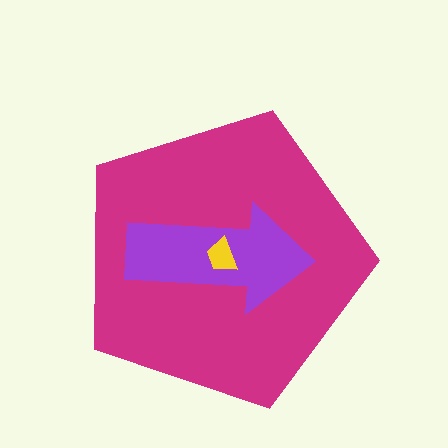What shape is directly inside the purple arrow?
The yellow trapezoid.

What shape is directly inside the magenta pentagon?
The purple arrow.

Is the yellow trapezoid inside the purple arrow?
Yes.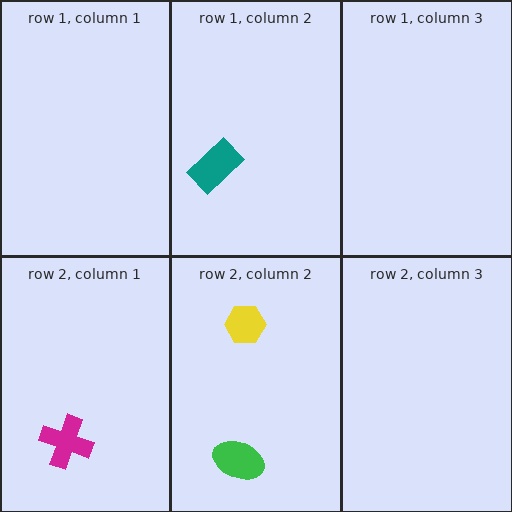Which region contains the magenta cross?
The row 2, column 1 region.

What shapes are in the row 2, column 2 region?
The green ellipse, the yellow hexagon.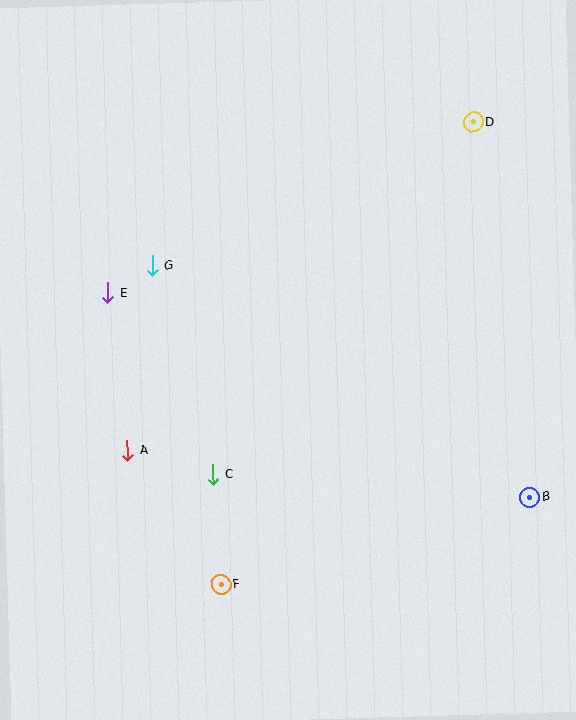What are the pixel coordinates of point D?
Point D is at (473, 122).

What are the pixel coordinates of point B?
Point B is at (530, 497).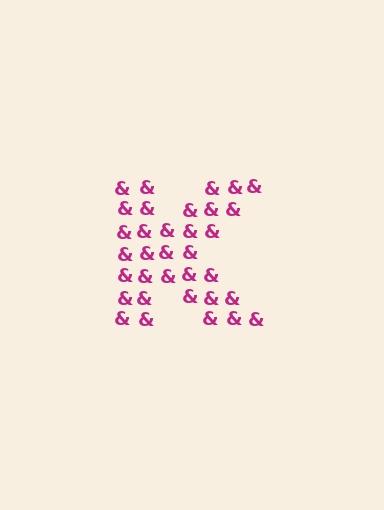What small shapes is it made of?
It is made of small ampersands.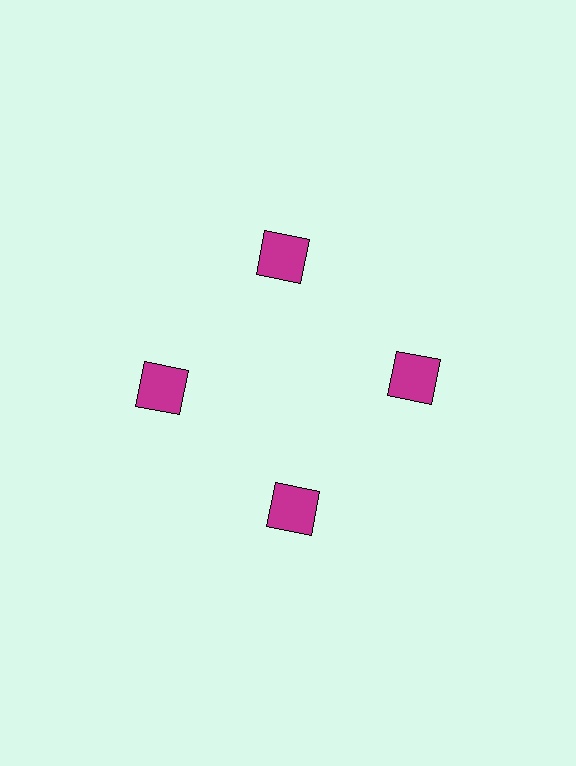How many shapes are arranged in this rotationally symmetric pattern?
There are 4 shapes, arranged in 4 groups of 1.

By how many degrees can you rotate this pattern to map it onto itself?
The pattern maps onto itself every 90 degrees of rotation.